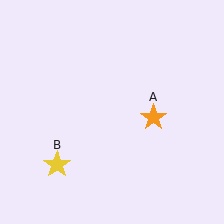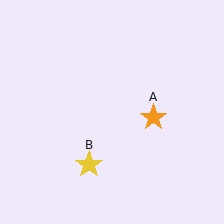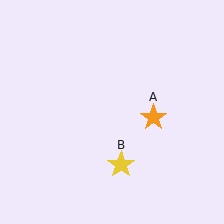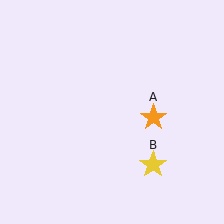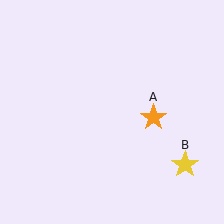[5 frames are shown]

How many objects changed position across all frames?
1 object changed position: yellow star (object B).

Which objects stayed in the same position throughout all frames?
Orange star (object A) remained stationary.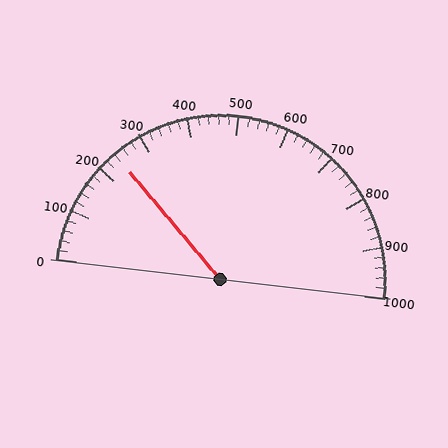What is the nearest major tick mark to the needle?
The nearest major tick mark is 200.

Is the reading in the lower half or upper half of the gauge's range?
The reading is in the lower half of the range (0 to 1000).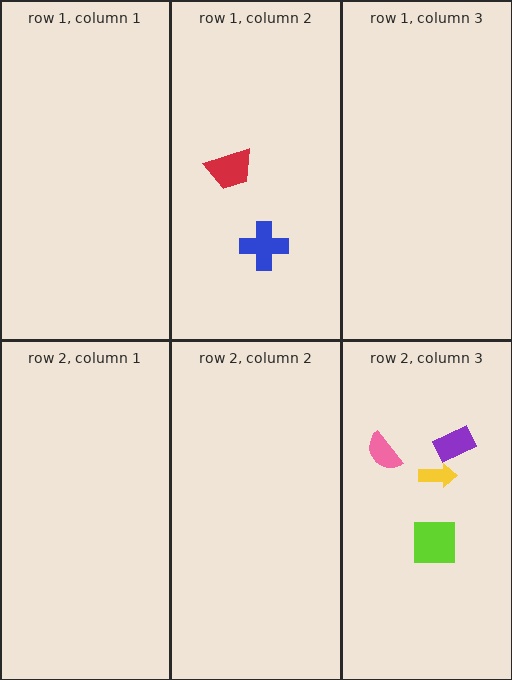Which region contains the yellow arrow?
The row 2, column 3 region.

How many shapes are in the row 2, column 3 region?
4.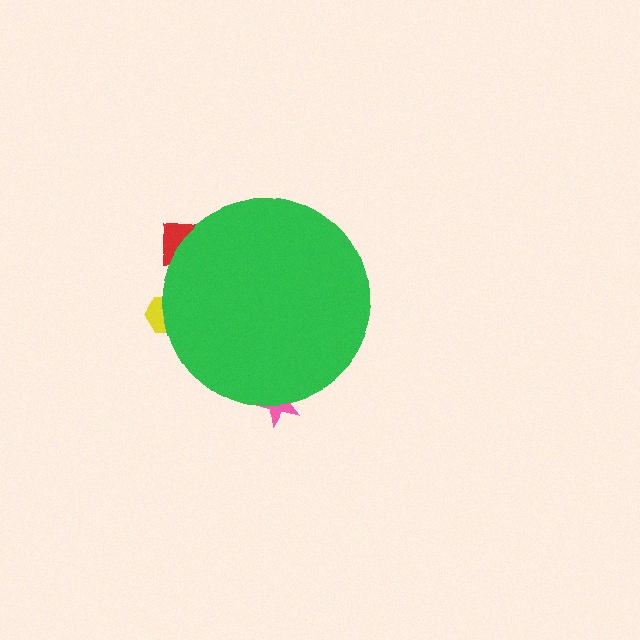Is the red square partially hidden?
Yes, the red square is partially hidden behind the green circle.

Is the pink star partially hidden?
Yes, the pink star is partially hidden behind the green circle.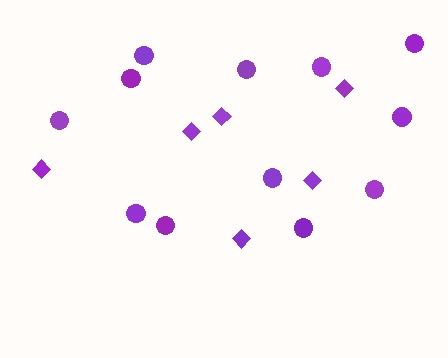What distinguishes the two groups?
There are 2 groups: one group of circles (12) and one group of diamonds (6).